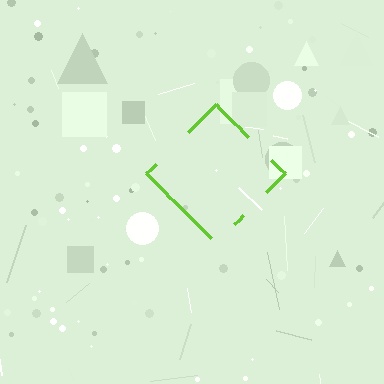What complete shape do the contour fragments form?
The contour fragments form a diamond.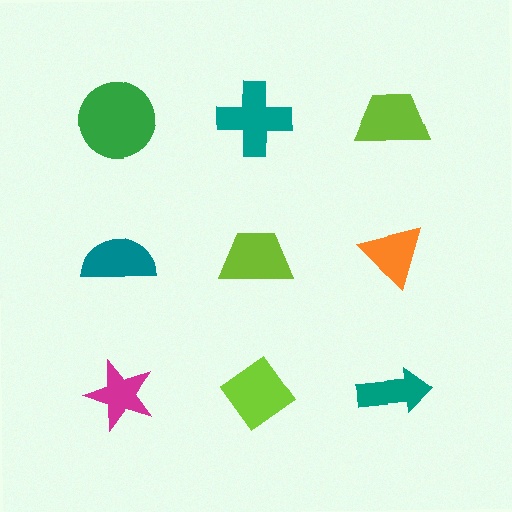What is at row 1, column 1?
A green circle.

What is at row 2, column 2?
A lime trapezoid.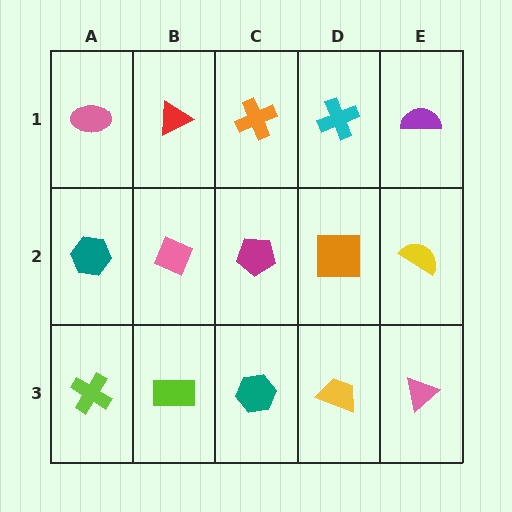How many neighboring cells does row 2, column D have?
4.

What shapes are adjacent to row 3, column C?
A magenta pentagon (row 2, column C), a lime rectangle (row 3, column B), a yellow trapezoid (row 3, column D).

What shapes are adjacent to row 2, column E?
A purple semicircle (row 1, column E), a pink triangle (row 3, column E), an orange square (row 2, column D).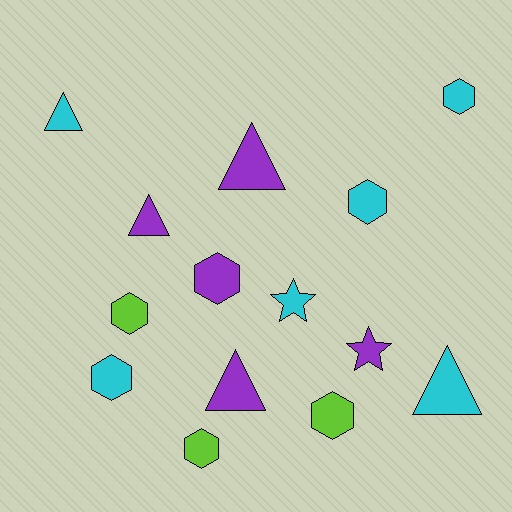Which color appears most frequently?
Cyan, with 6 objects.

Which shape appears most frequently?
Hexagon, with 7 objects.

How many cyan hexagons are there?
There are 3 cyan hexagons.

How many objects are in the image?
There are 14 objects.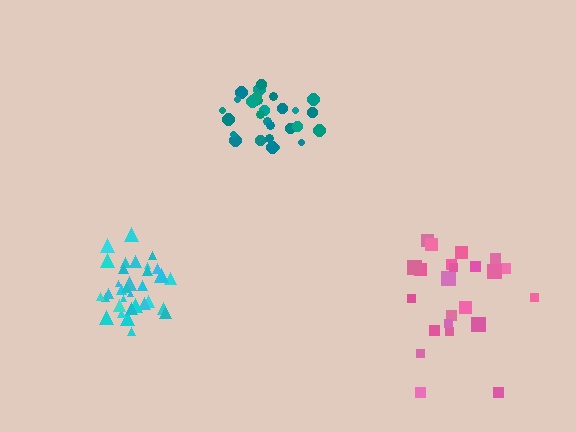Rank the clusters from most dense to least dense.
cyan, teal, pink.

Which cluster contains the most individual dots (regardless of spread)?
Cyan (34).